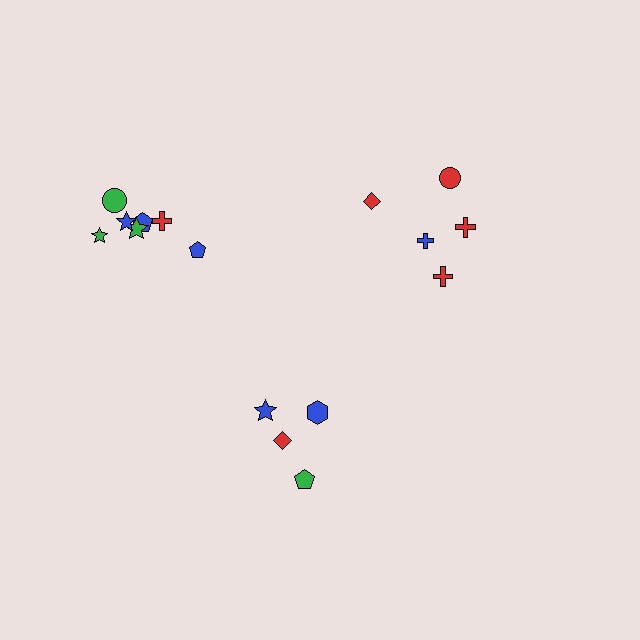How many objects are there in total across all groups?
There are 16 objects.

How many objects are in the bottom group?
There are 4 objects.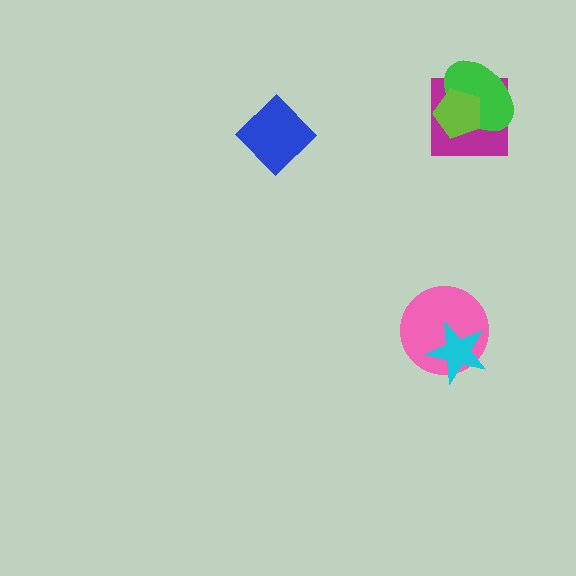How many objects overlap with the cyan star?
1 object overlaps with the cyan star.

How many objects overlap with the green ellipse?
2 objects overlap with the green ellipse.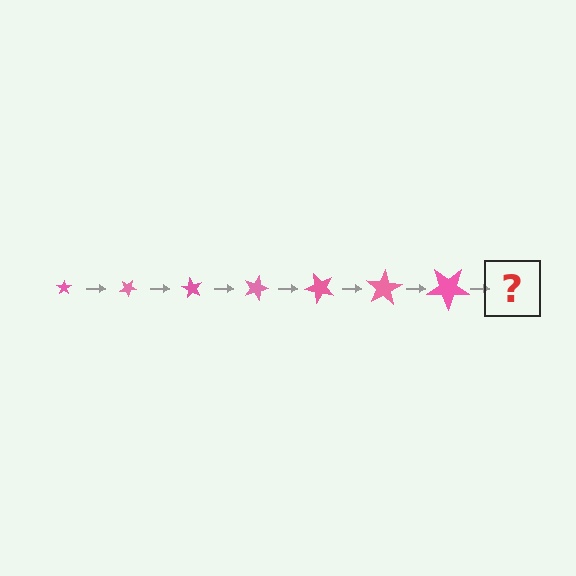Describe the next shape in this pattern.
It should be a star, larger than the previous one and rotated 210 degrees from the start.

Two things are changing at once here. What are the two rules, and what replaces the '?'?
The two rules are that the star grows larger each step and it rotates 30 degrees each step. The '?' should be a star, larger than the previous one and rotated 210 degrees from the start.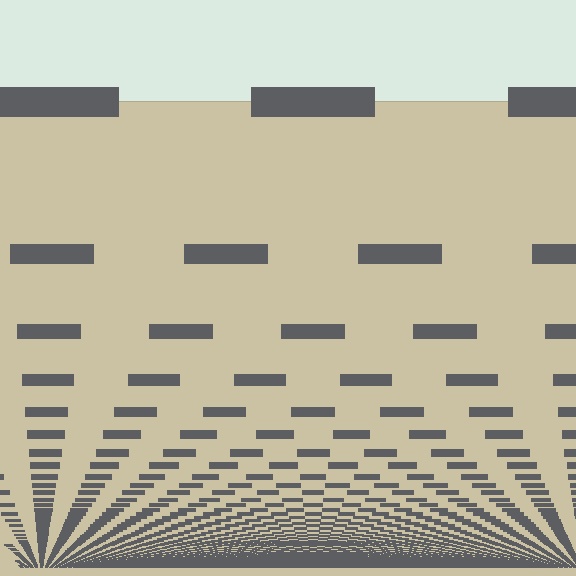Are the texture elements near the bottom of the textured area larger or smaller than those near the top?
Smaller. The gradient is inverted — elements near the bottom are smaller and denser.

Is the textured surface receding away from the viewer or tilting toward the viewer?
The surface appears to tilt toward the viewer. Texture elements get larger and sparser toward the top.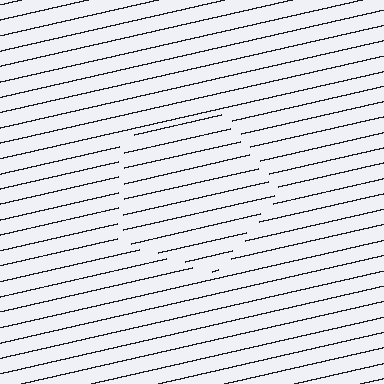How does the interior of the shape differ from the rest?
The interior of the shape contains the same grating, shifted by half a period — the contour is defined by the phase discontinuity where line-ends from the inner and outer gratings abut.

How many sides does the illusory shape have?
5 sides — the line-ends trace a pentagon.